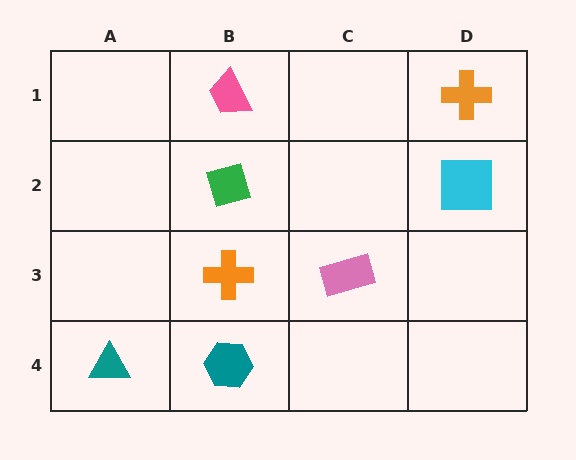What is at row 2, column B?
A green diamond.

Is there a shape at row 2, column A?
No, that cell is empty.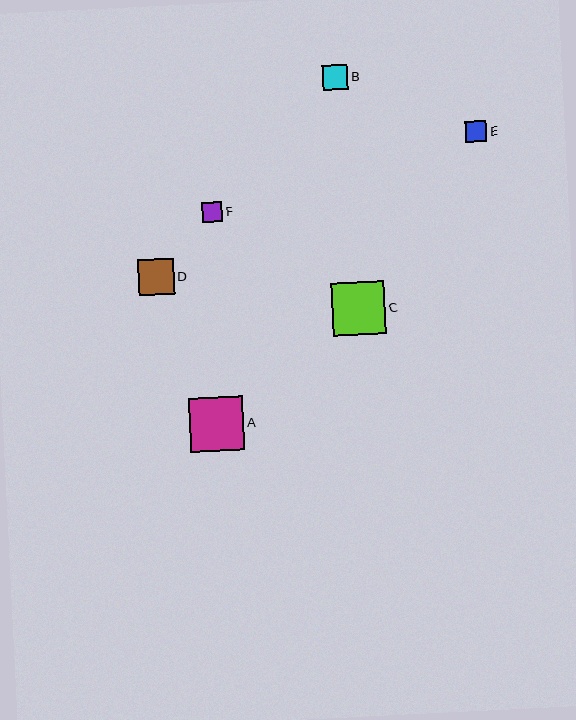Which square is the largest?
Square A is the largest with a size of approximately 54 pixels.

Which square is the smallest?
Square F is the smallest with a size of approximately 20 pixels.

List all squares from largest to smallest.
From largest to smallest: A, C, D, B, E, F.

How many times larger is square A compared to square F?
Square A is approximately 2.7 times the size of square F.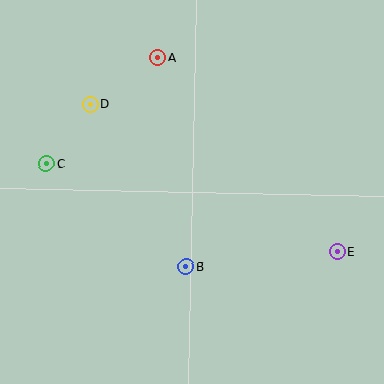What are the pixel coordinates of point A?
Point A is at (158, 58).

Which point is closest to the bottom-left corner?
Point B is closest to the bottom-left corner.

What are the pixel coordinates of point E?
Point E is at (337, 252).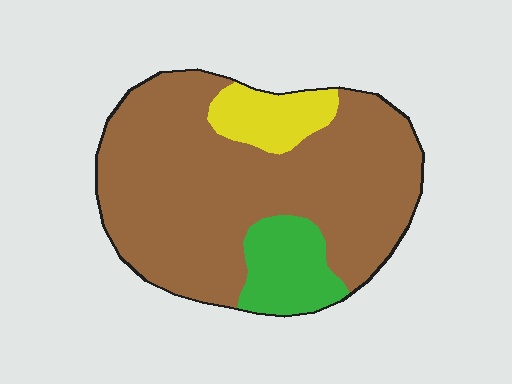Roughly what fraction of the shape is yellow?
Yellow takes up less than a quarter of the shape.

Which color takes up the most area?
Brown, at roughly 75%.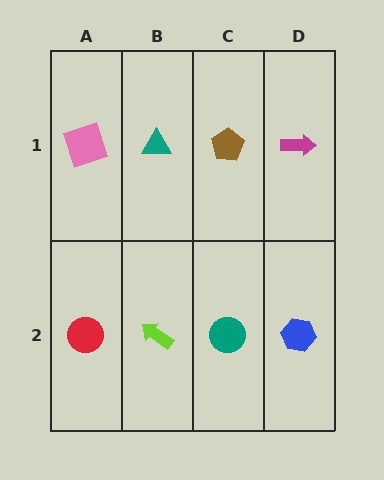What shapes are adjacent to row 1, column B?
A lime arrow (row 2, column B), a pink square (row 1, column A), a brown pentagon (row 1, column C).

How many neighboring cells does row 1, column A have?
2.